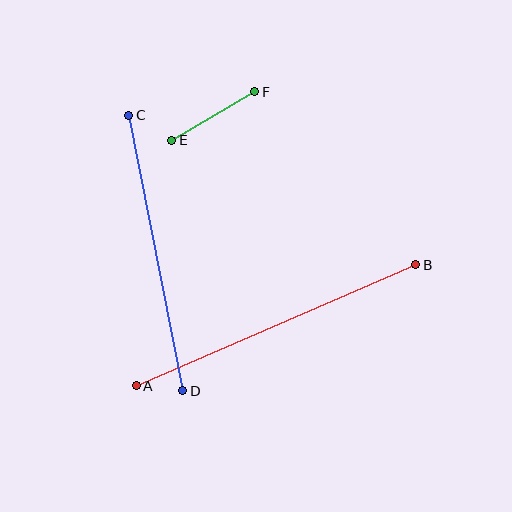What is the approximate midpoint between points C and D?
The midpoint is at approximately (156, 253) pixels.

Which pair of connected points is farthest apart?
Points A and B are farthest apart.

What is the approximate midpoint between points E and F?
The midpoint is at approximately (213, 116) pixels.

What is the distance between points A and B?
The distance is approximately 305 pixels.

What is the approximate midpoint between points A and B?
The midpoint is at approximately (276, 325) pixels.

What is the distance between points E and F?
The distance is approximately 96 pixels.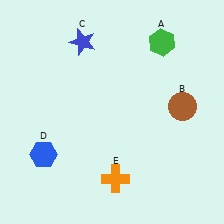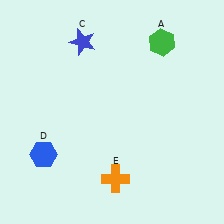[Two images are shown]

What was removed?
The brown circle (B) was removed in Image 2.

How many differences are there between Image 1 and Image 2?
There is 1 difference between the two images.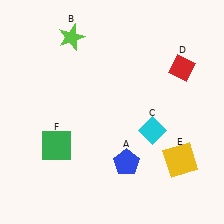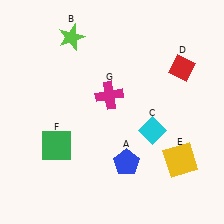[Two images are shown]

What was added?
A magenta cross (G) was added in Image 2.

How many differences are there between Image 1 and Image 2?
There is 1 difference between the two images.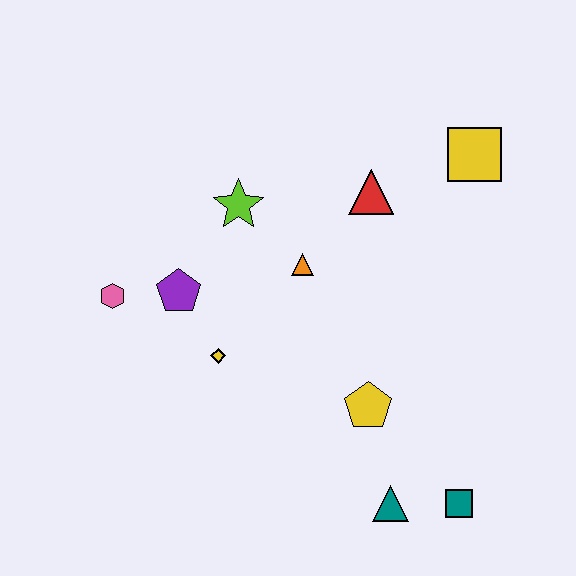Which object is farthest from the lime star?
The teal square is farthest from the lime star.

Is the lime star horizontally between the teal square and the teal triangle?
No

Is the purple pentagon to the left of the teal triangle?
Yes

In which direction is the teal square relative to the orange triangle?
The teal square is below the orange triangle.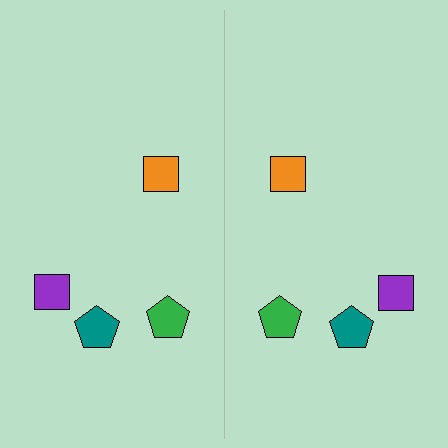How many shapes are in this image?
There are 8 shapes in this image.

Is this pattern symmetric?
Yes, this pattern has bilateral (reflection) symmetry.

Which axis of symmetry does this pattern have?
The pattern has a vertical axis of symmetry running through the center of the image.